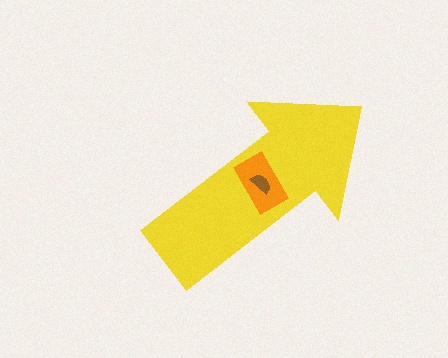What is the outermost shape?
The yellow arrow.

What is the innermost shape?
The brown semicircle.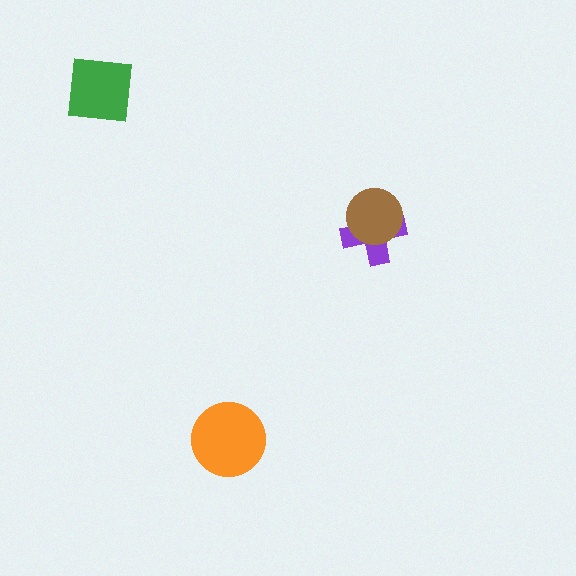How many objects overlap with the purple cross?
1 object overlaps with the purple cross.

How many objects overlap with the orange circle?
0 objects overlap with the orange circle.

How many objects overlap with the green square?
0 objects overlap with the green square.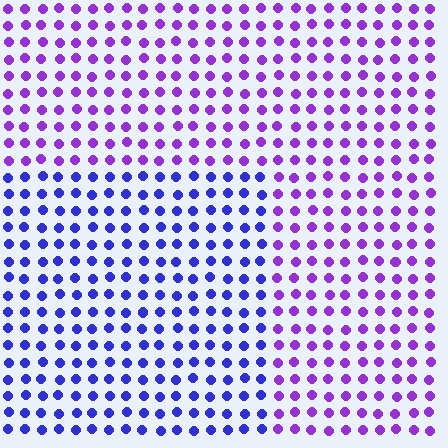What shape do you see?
I see a rectangle.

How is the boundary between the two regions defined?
The boundary is defined purely by a slight shift in hue (about 38 degrees). Spacing, size, and orientation are identical on both sides.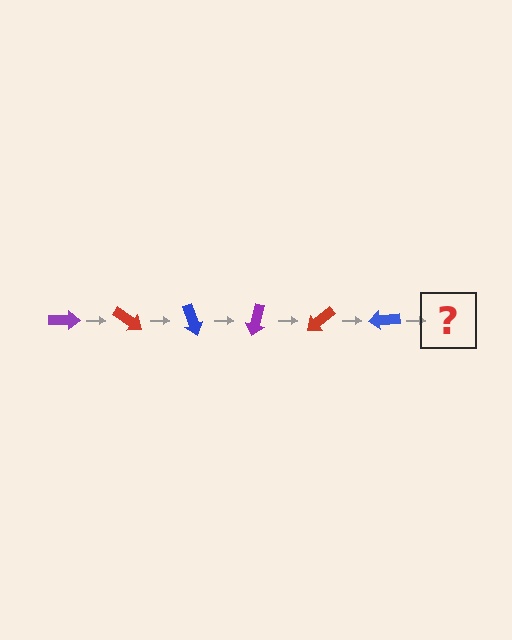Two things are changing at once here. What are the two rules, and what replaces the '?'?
The two rules are that it rotates 35 degrees each step and the color cycles through purple, red, and blue. The '?' should be a purple arrow, rotated 210 degrees from the start.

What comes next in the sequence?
The next element should be a purple arrow, rotated 210 degrees from the start.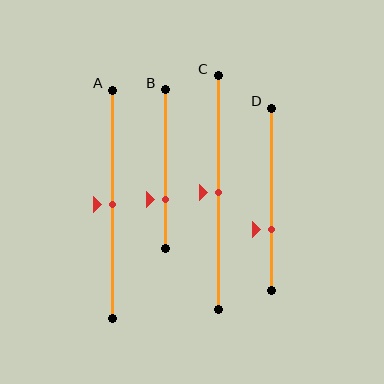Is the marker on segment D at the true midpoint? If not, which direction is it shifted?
No, the marker on segment D is shifted downward by about 16% of the segment length.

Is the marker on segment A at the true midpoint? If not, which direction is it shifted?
Yes, the marker on segment A is at the true midpoint.